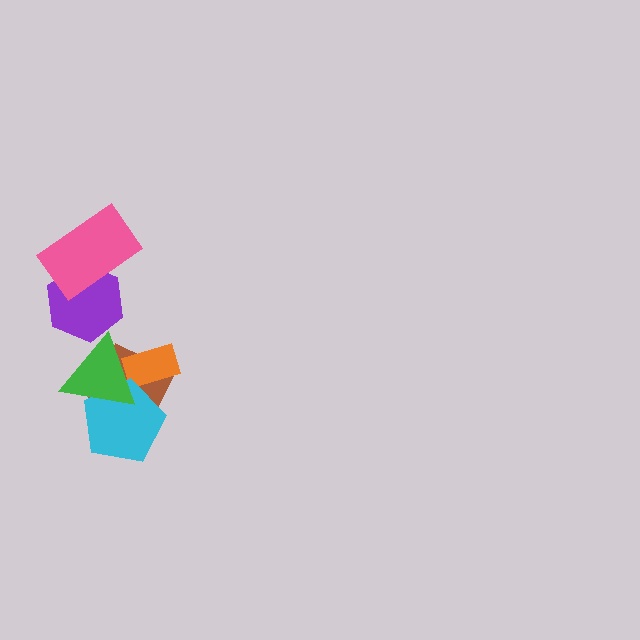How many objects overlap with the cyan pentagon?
3 objects overlap with the cyan pentagon.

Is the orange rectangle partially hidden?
Yes, it is partially covered by another shape.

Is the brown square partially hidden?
Yes, it is partially covered by another shape.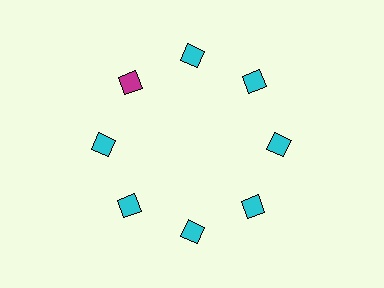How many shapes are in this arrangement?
There are 8 shapes arranged in a ring pattern.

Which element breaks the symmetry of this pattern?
The magenta diamond at roughly the 10 o'clock position breaks the symmetry. All other shapes are cyan diamonds.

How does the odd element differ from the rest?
It has a different color: magenta instead of cyan.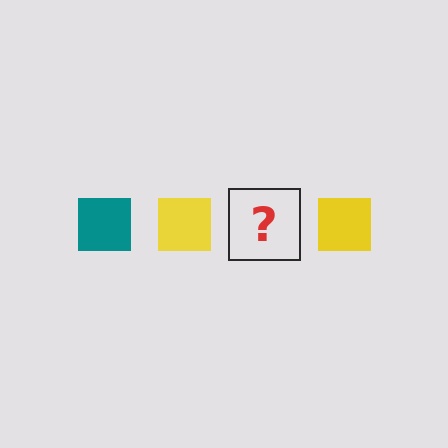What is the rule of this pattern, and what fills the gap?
The rule is that the pattern cycles through teal, yellow squares. The gap should be filled with a teal square.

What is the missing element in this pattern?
The missing element is a teal square.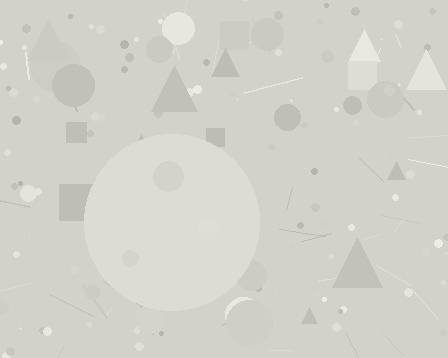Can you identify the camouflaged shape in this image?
The camouflaged shape is a circle.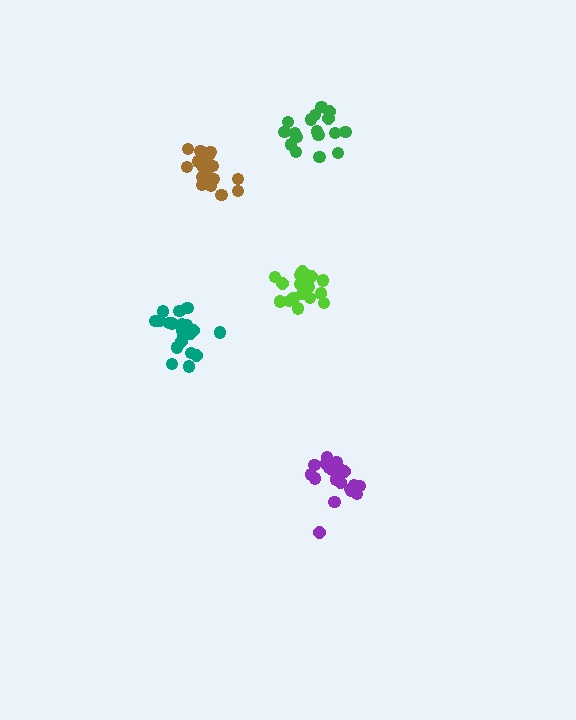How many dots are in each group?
Group 1: 21 dots, Group 2: 20 dots, Group 3: 17 dots, Group 4: 19 dots, Group 5: 20 dots (97 total).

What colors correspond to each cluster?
The clusters are colored: teal, lime, green, purple, brown.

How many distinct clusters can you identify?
There are 5 distinct clusters.